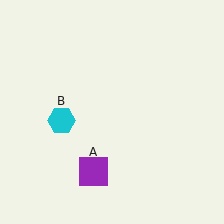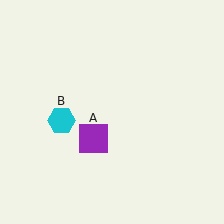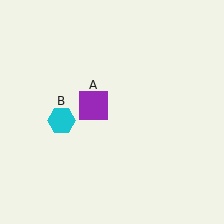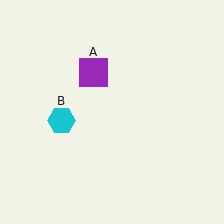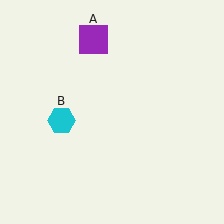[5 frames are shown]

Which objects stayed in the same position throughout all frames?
Cyan hexagon (object B) remained stationary.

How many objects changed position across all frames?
1 object changed position: purple square (object A).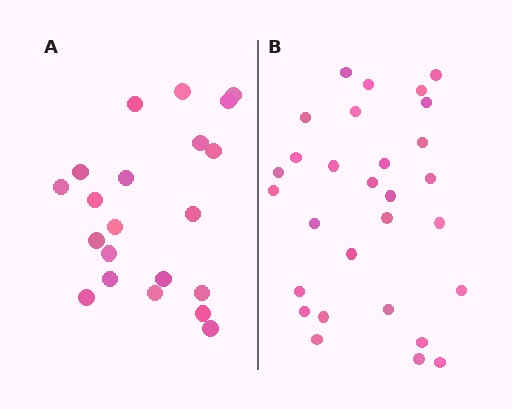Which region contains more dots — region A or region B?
Region B (the right region) has more dots.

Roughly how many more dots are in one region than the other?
Region B has roughly 8 or so more dots than region A.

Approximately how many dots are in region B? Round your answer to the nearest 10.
About 30 dots. (The exact count is 29, which rounds to 30.)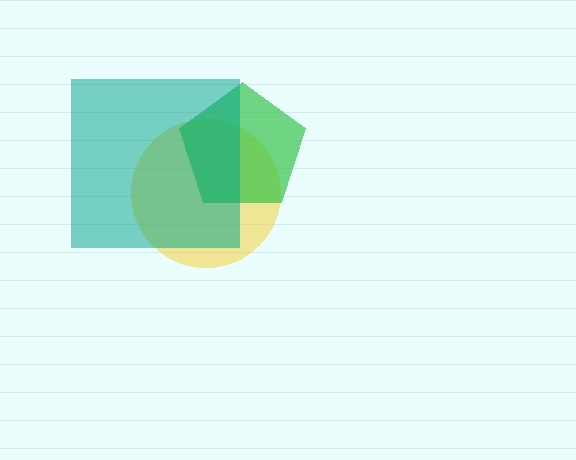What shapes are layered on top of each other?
The layered shapes are: a yellow circle, a green pentagon, a teal square.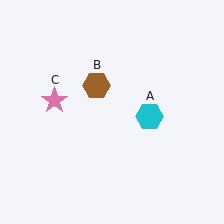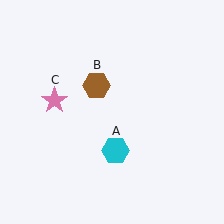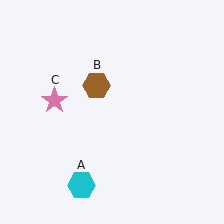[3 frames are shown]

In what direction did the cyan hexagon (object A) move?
The cyan hexagon (object A) moved down and to the left.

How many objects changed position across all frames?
1 object changed position: cyan hexagon (object A).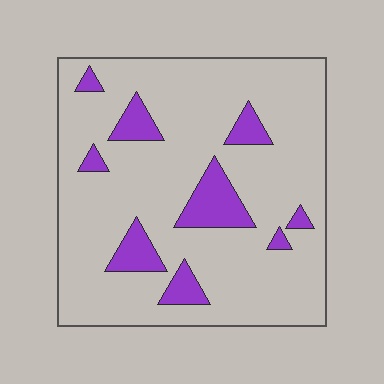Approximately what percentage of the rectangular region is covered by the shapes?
Approximately 15%.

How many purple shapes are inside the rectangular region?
9.